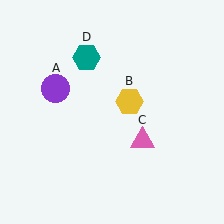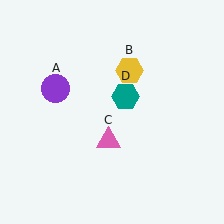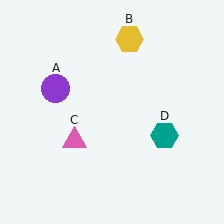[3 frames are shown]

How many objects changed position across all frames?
3 objects changed position: yellow hexagon (object B), pink triangle (object C), teal hexagon (object D).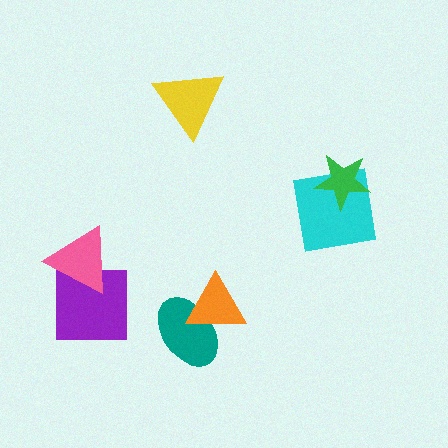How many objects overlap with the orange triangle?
1 object overlaps with the orange triangle.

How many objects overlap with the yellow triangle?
0 objects overlap with the yellow triangle.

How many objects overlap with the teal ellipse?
1 object overlaps with the teal ellipse.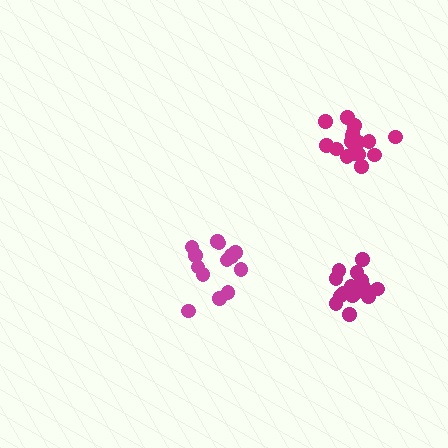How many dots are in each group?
Group 1: 14 dots, Group 2: 17 dots, Group 3: 16 dots (47 total).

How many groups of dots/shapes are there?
There are 3 groups.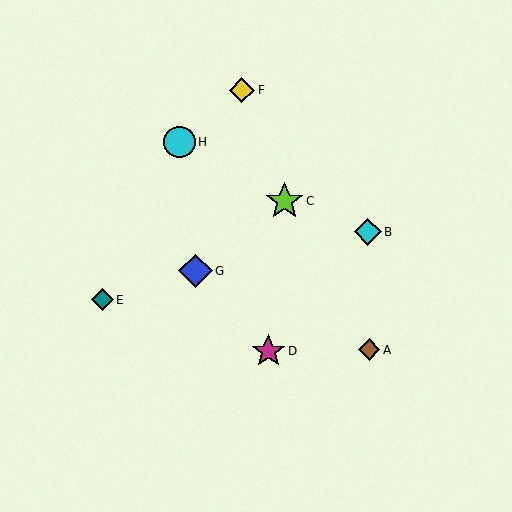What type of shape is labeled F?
Shape F is a yellow diamond.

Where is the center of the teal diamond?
The center of the teal diamond is at (102, 300).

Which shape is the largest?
The lime star (labeled C) is the largest.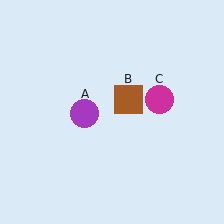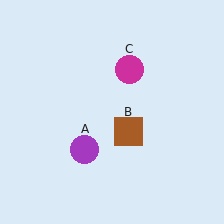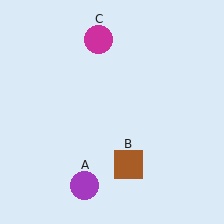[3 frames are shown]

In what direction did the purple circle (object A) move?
The purple circle (object A) moved down.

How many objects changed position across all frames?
3 objects changed position: purple circle (object A), brown square (object B), magenta circle (object C).